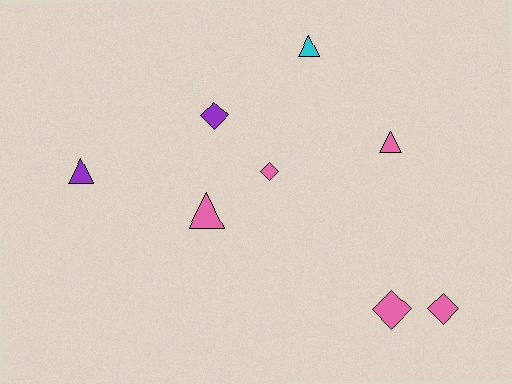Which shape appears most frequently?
Diamond, with 4 objects.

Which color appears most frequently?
Pink, with 5 objects.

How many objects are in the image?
There are 8 objects.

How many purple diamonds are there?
There is 1 purple diamond.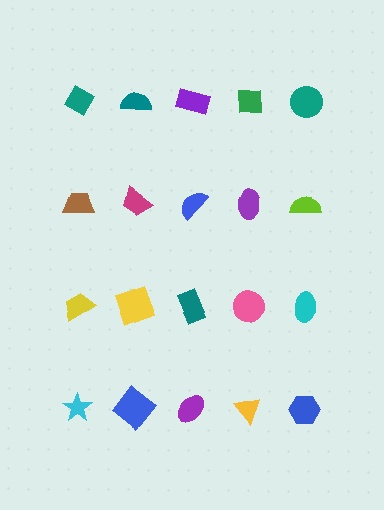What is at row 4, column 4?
A yellow triangle.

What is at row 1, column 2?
A teal semicircle.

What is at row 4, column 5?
A blue hexagon.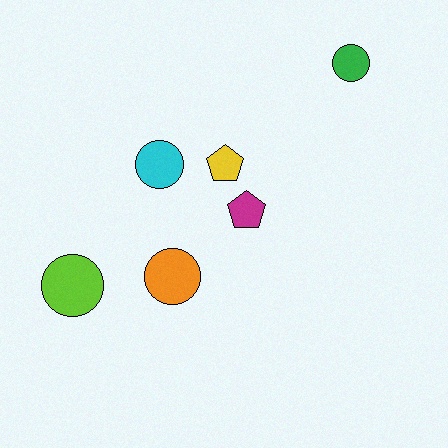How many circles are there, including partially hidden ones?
There are 4 circles.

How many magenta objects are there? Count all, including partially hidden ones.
There is 1 magenta object.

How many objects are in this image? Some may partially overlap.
There are 6 objects.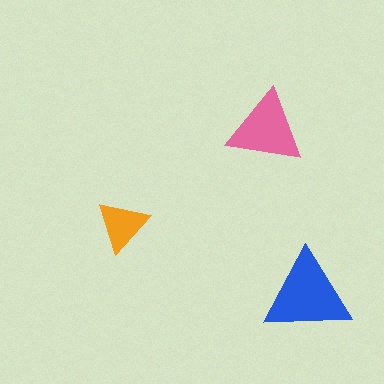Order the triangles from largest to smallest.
the blue one, the pink one, the orange one.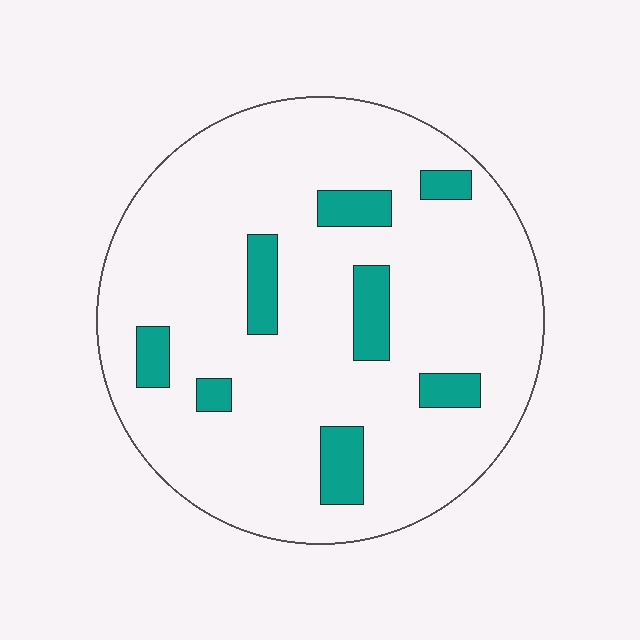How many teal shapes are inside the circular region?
8.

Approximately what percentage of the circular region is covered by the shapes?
Approximately 15%.